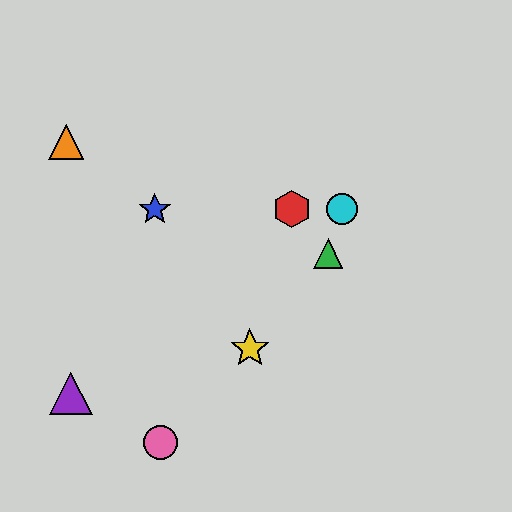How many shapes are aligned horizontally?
3 shapes (the red hexagon, the blue star, the cyan circle) are aligned horizontally.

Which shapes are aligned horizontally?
The red hexagon, the blue star, the cyan circle are aligned horizontally.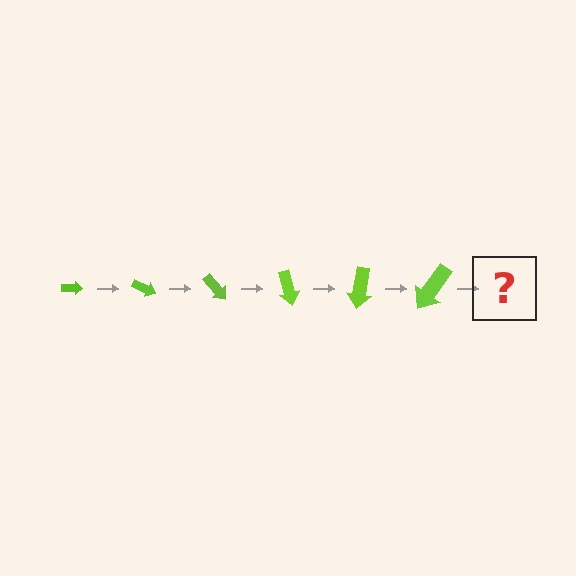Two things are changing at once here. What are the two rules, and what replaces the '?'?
The two rules are that the arrow grows larger each step and it rotates 25 degrees each step. The '?' should be an arrow, larger than the previous one and rotated 150 degrees from the start.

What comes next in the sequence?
The next element should be an arrow, larger than the previous one and rotated 150 degrees from the start.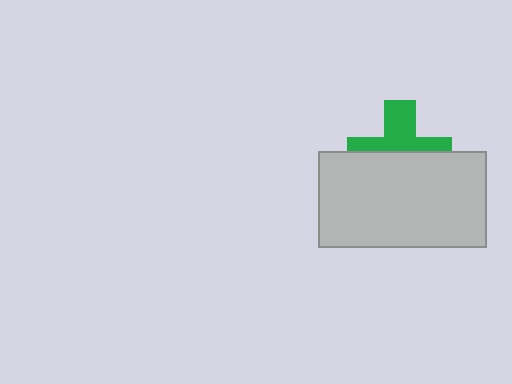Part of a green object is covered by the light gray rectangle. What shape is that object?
It is a cross.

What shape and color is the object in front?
The object in front is a light gray rectangle.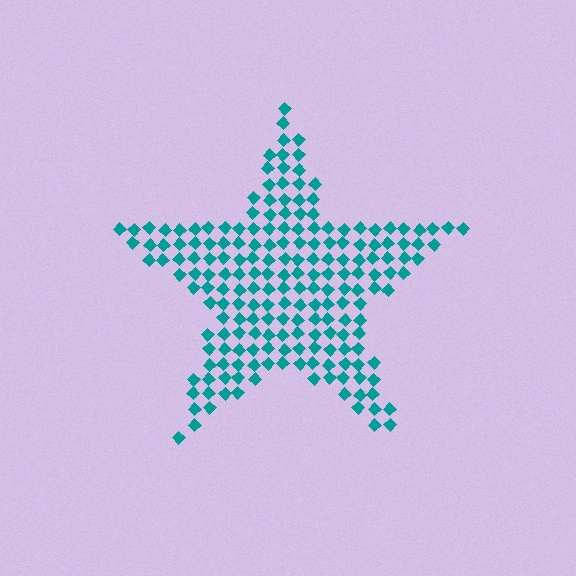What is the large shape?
The large shape is a star.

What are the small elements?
The small elements are diamonds.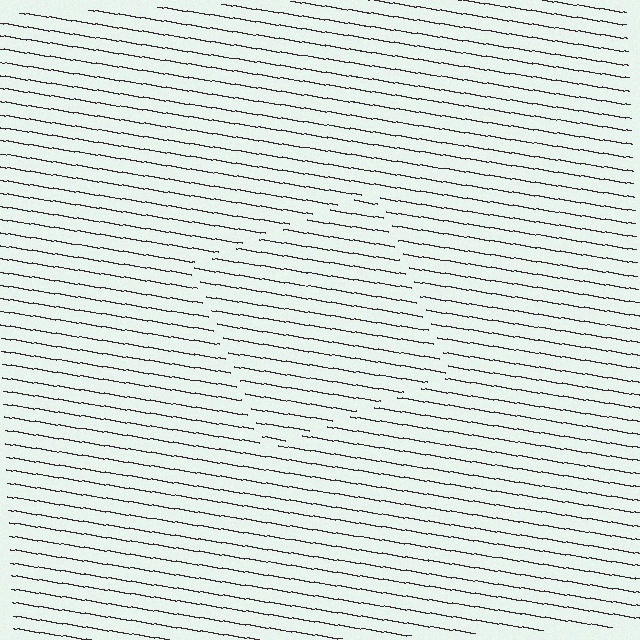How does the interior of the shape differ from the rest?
The interior of the shape contains the same grating, shifted by half a period — the contour is defined by the phase discontinuity where line-ends from the inner and outer gratings abut.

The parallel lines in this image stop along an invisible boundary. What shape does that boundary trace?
An illusory square. The interior of the shape contains the same grating, shifted by half a period — the contour is defined by the phase discontinuity where line-ends from the inner and outer gratings abut.